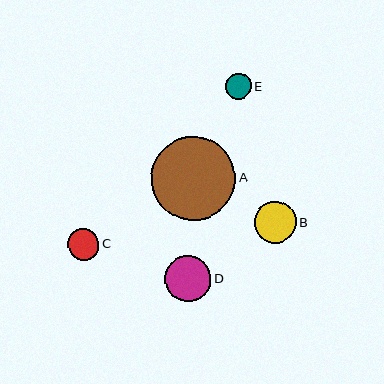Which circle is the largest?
Circle A is the largest with a size of approximately 85 pixels.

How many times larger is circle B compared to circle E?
Circle B is approximately 1.6 times the size of circle E.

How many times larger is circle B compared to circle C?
Circle B is approximately 1.3 times the size of circle C.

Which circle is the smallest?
Circle E is the smallest with a size of approximately 26 pixels.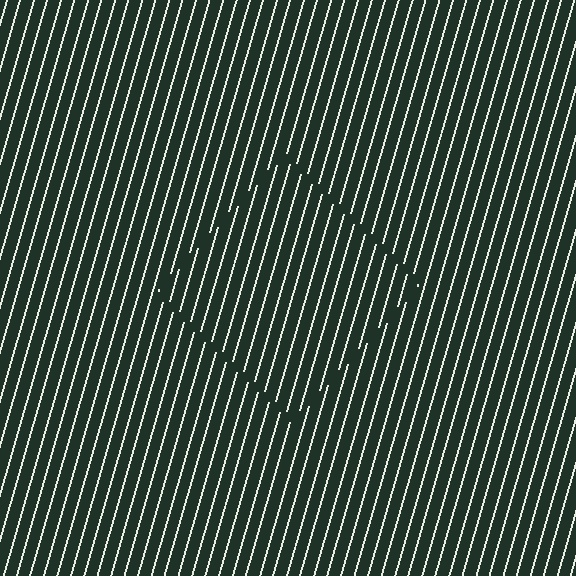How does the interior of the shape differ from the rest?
The interior of the shape contains the same grating, shifted by half a period — the contour is defined by the phase discontinuity where line-ends from the inner and outer gratings abut.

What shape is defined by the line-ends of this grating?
An illusory square. The interior of the shape contains the same grating, shifted by half a period — the contour is defined by the phase discontinuity where line-ends from the inner and outer gratings abut.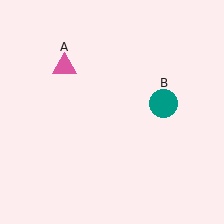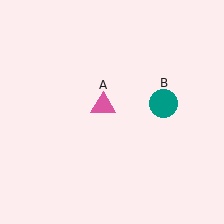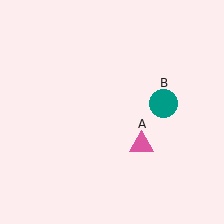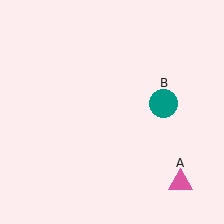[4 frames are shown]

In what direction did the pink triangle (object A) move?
The pink triangle (object A) moved down and to the right.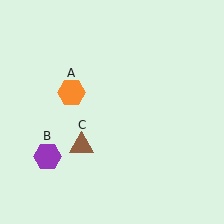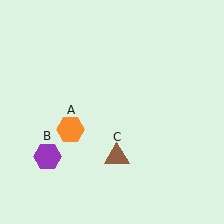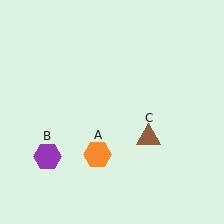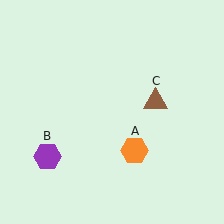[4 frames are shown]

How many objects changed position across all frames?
2 objects changed position: orange hexagon (object A), brown triangle (object C).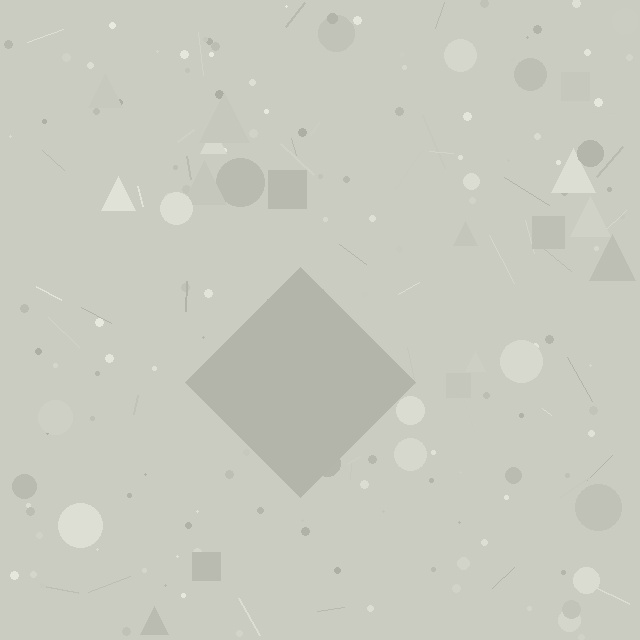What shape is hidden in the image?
A diamond is hidden in the image.